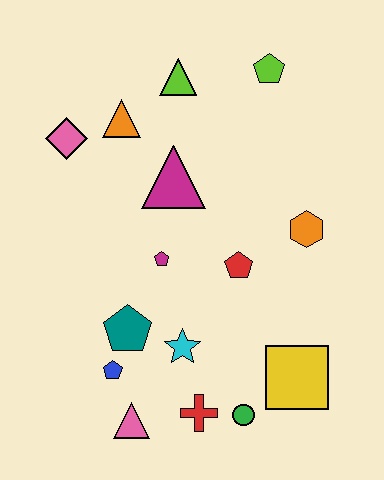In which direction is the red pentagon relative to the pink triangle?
The red pentagon is above the pink triangle.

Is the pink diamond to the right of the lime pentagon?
No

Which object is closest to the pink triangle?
The blue pentagon is closest to the pink triangle.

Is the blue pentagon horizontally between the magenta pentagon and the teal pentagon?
No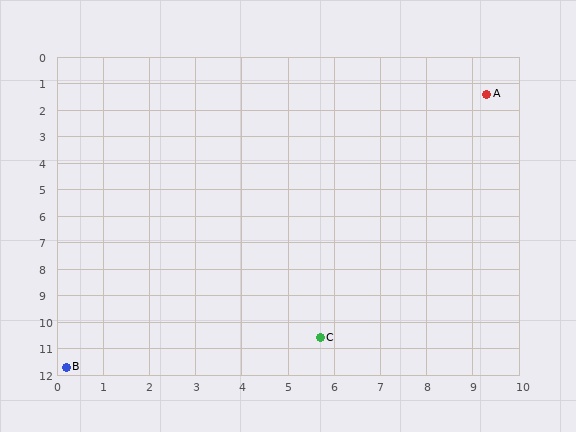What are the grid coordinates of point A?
Point A is at approximately (9.3, 1.4).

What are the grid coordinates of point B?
Point B is at approximately (0.2, 11.7).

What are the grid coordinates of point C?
Point C is at approximately (5.7, 10.6).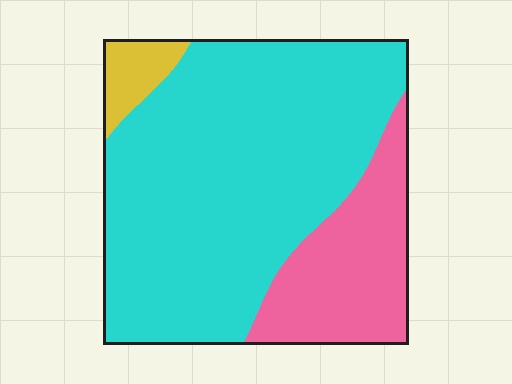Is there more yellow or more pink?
Pink.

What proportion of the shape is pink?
Pink covers around 25% of the shape.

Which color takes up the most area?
Cyan, at roughly 70%.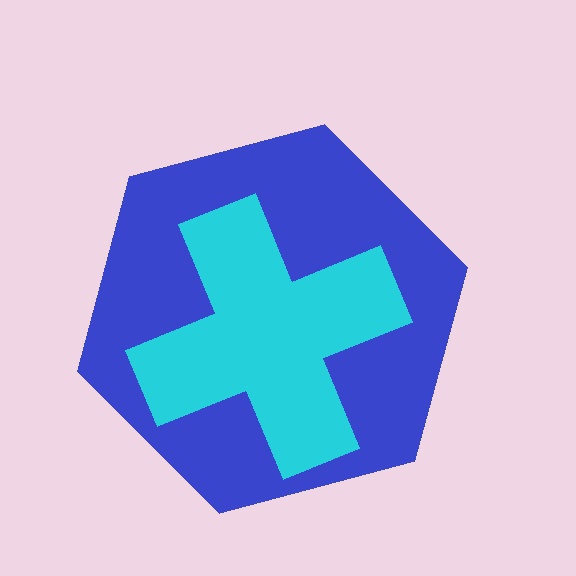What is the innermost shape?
The cyan cross.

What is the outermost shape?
The blue hexagon.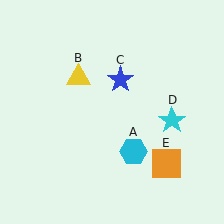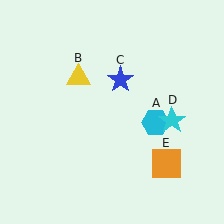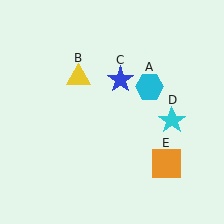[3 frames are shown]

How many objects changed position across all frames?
1 object changed position: cyan hexagon (object A).